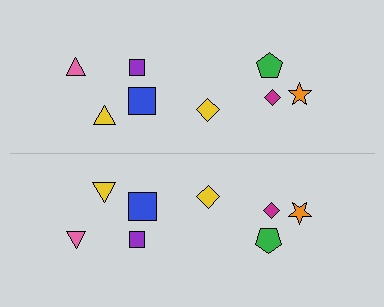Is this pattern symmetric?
Yes, this pattern has bilateral (reflection) symmetry.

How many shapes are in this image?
There are 16 shapes in this image.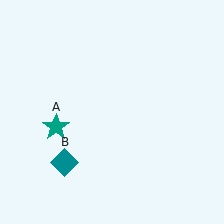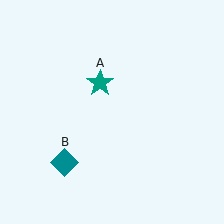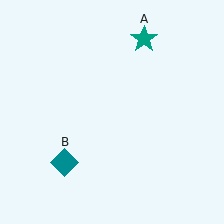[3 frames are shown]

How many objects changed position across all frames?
1 object changed position: teal star (object A).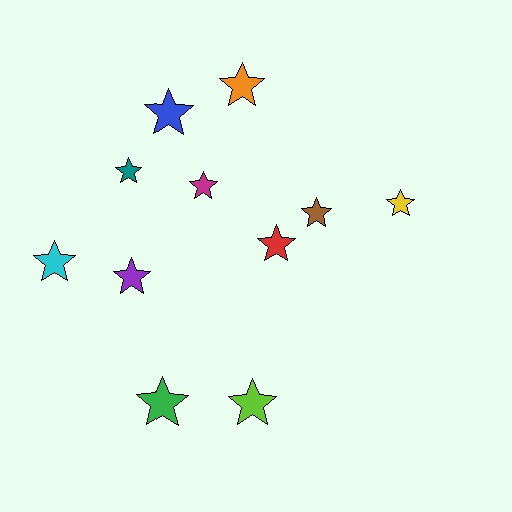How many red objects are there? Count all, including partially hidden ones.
There is 1 red object.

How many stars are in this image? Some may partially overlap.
There are 11 stars.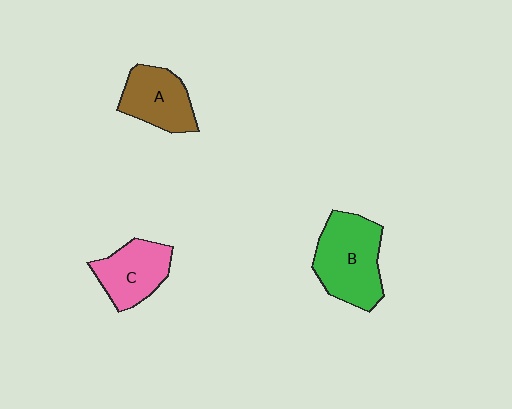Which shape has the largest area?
Shape B (green).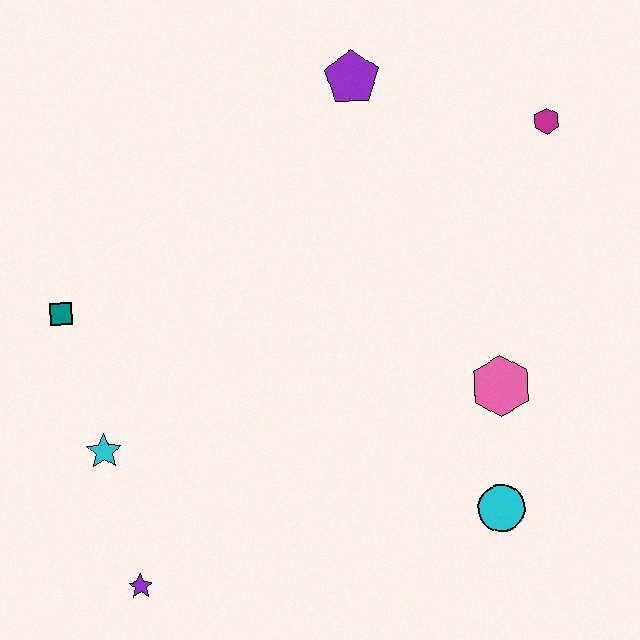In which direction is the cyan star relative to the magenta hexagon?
The cyan star is to the left of the magenta hexagon.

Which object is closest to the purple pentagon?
The magenta hexagon is closest to the purple pentagon.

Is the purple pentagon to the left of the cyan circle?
Yes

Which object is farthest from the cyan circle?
The teal square is farthest from the cyan circle.